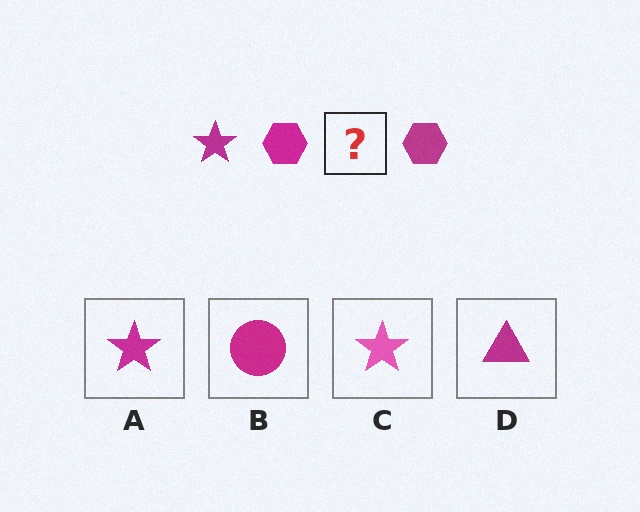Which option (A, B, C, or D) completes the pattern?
A.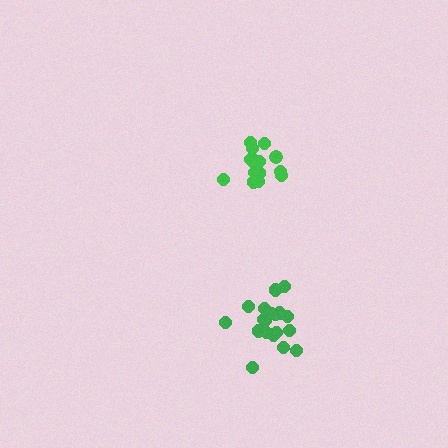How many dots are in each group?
Group 1: 15 dots, Group 2: 20 dots (35 total).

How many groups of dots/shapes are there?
There are 2 groups.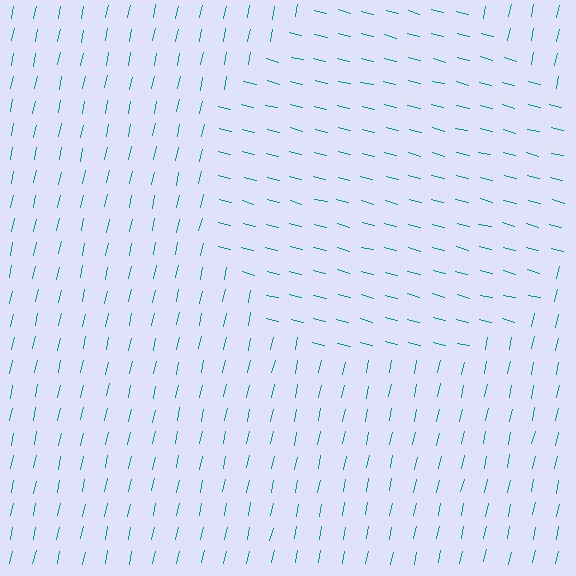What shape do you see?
I see a circle.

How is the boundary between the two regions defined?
The boundary is defined purely by a change in line orientation (approximately 88 degrees difference). All lines are the same color and thickness.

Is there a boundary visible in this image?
Yes, there is a texture boundary formed by a change in line orientation.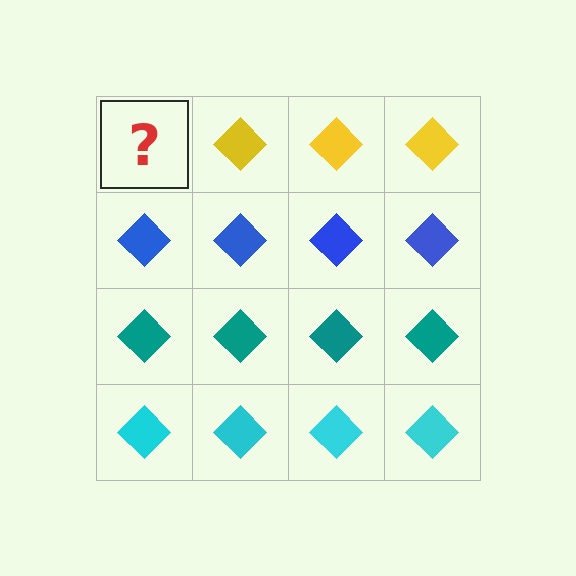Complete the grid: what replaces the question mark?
The question mark should be replaced with a yellow diamond.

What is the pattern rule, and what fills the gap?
The rule is that each row has a consistent color. The gap should be filled with a yellow diamond.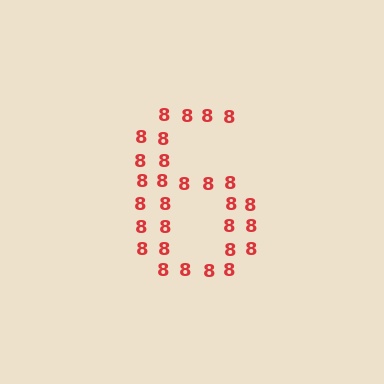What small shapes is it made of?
It is made of small digit 8's.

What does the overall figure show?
The overall figure shows the digit 6.